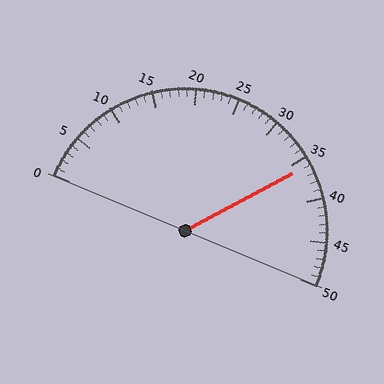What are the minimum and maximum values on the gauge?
The gauge ranges from 0 to 50.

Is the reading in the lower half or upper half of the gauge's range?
The reading is in the upper half of the range (0 to 50).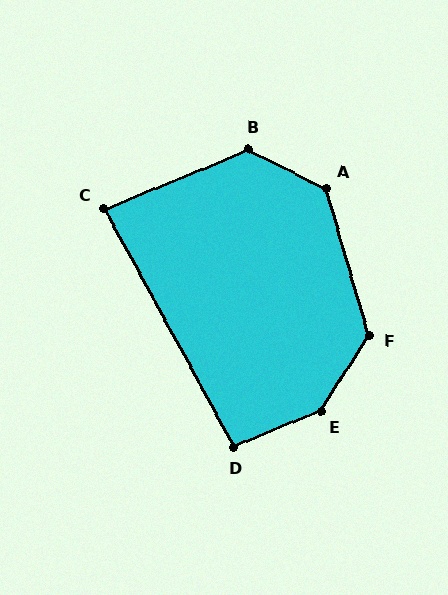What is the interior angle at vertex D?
Approximately 97 degrees (obtuse).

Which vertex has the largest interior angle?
E, at approximately 144 degrees.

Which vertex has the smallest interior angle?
C, at approximately 83 degrees.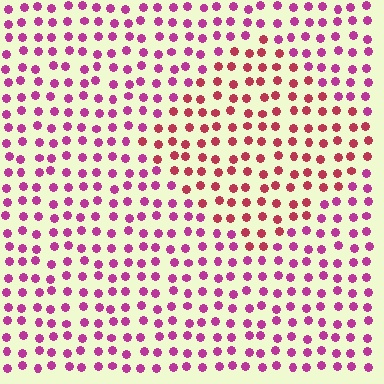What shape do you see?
I see a diamond.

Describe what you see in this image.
The image is filled with small magenta elements in a uniform arrangement. A diamond-shaped region is visible where the elements are tinted to a slightly different hue, forming a subtle color boundary.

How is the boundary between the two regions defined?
The boundary is defined purely by a slight shift in hue (about 34 degrees). Spacing, size, and orientation are identical on both sides.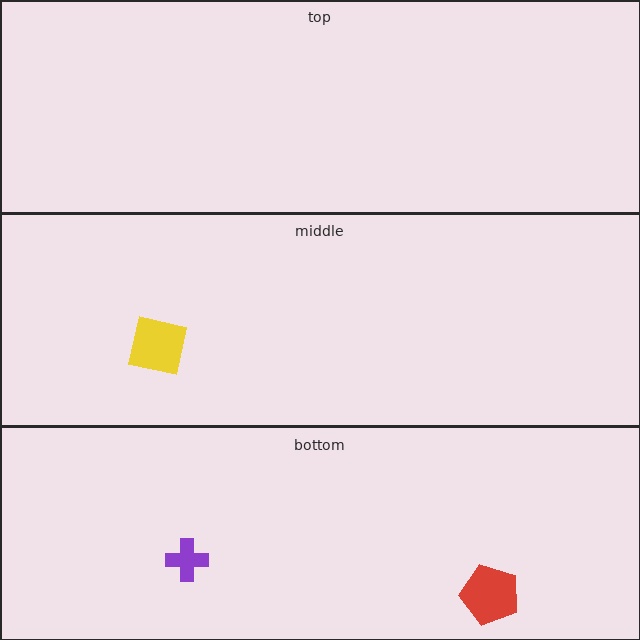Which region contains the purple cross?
The bottom region.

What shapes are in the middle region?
The yellow square.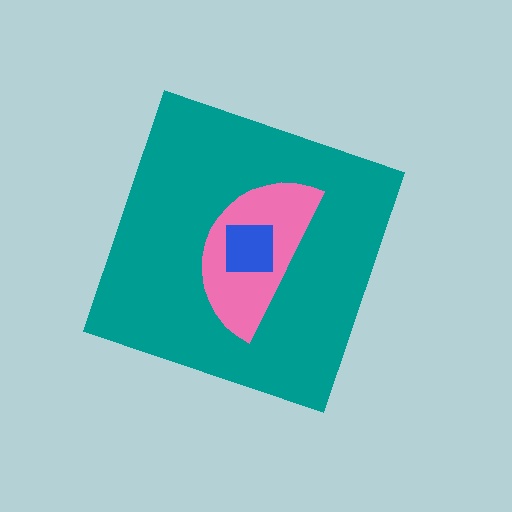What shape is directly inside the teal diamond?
The pink semicircle.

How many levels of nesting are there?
3.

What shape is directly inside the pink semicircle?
The blue square.